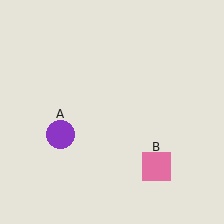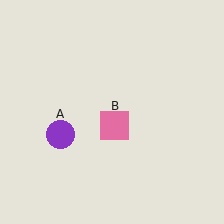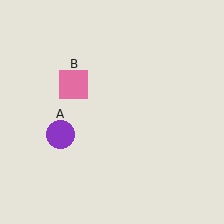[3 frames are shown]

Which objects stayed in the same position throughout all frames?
Purple circle (object A) remained stationary.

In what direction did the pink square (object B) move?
The pink square (object B) moved up and to the left.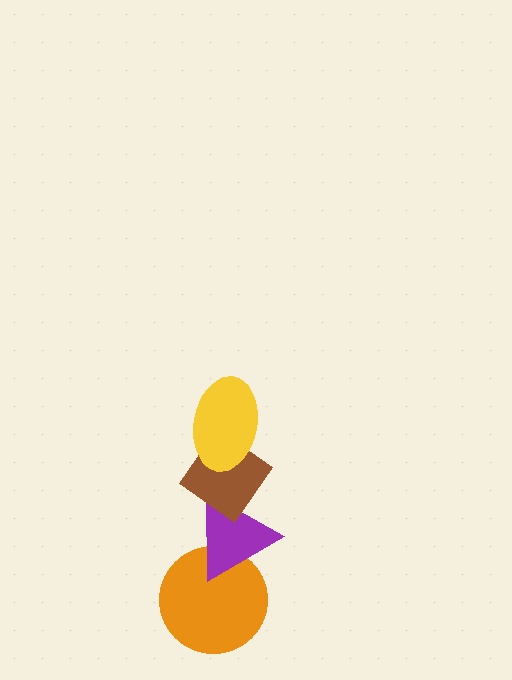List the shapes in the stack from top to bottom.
From top to bottom: the yellow ellipse, the brown diamond, the purple triangle, the orange circle.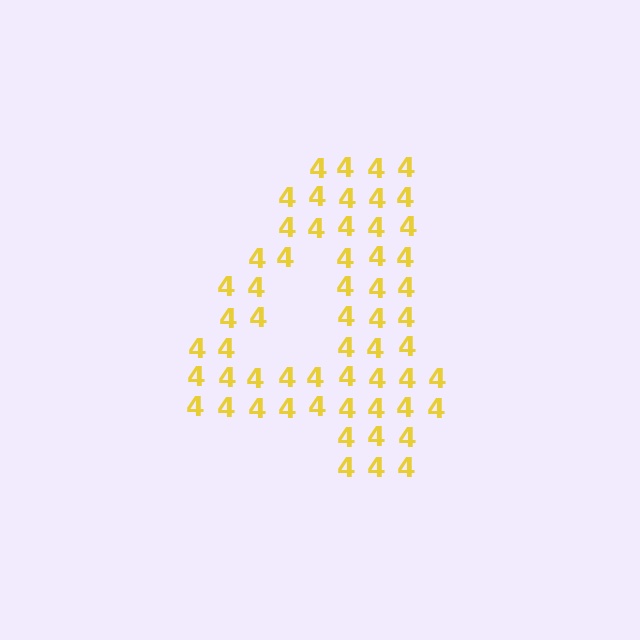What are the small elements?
The small elements are digit 4's.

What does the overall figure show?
The overall figure shows the digit 4.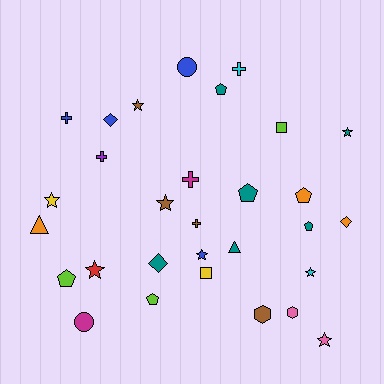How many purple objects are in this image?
There is 1 purple object.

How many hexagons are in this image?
There are 2 hexagons.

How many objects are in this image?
There are 30 objects.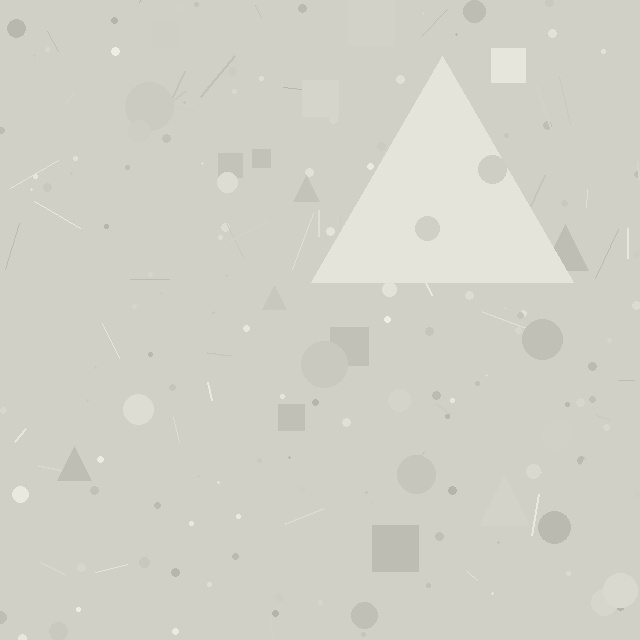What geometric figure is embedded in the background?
A triangle is embedded in the background.